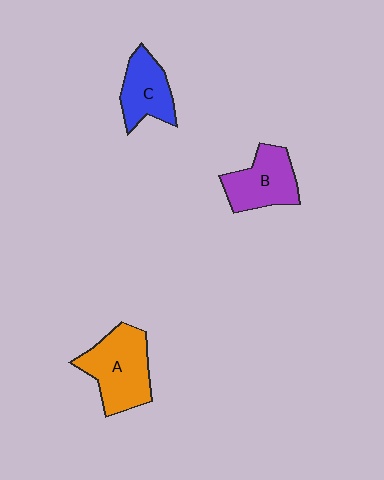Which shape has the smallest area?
Shape C (blue).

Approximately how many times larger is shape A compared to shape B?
Approximately 1.3 times.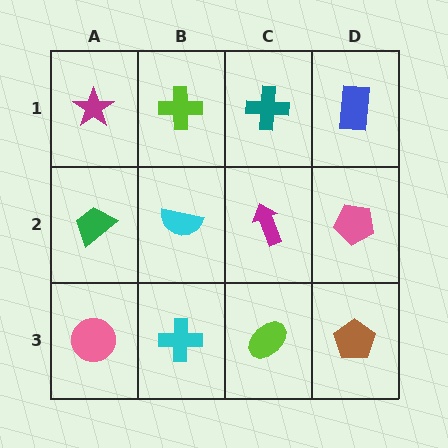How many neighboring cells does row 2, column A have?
3.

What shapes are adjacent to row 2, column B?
A lime cross (row 1, column B), a cyan cross (row 3, column B), a green trapezoid (row 2, column A), a magenta arrow (row 2, column C).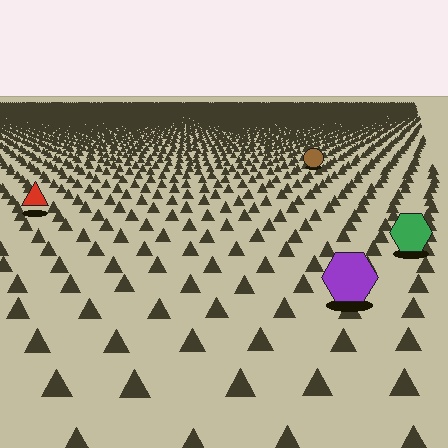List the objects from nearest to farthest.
From nearest to farthest: the purple hexagon, the green hexagon, the red triangle, the brown circle.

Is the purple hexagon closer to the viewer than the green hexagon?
Yes. The purple hexagon is closer — you can tell from the texture gradient: the ground texture is coarser near it.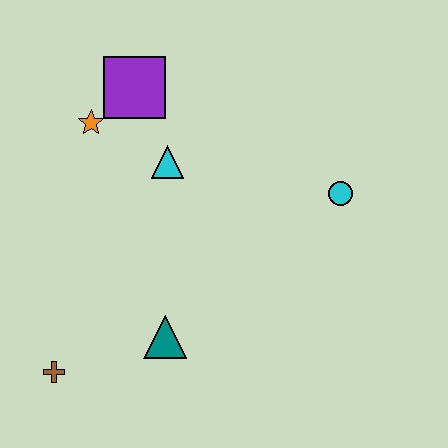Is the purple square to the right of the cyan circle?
No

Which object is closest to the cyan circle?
The cyan triangle is closest to the cyan circle.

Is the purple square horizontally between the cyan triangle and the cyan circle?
No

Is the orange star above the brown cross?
Yes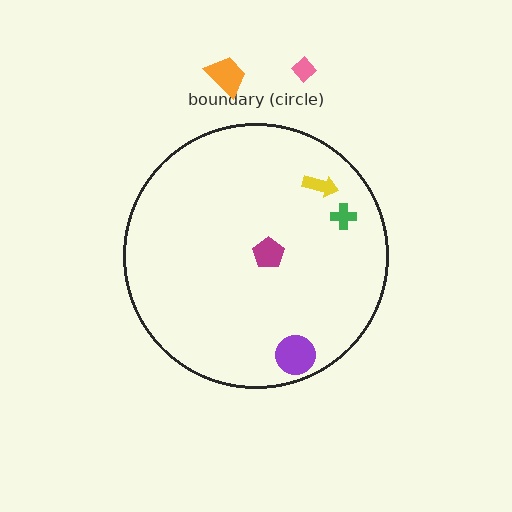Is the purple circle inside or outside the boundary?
Inside.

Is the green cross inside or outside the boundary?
Inside.